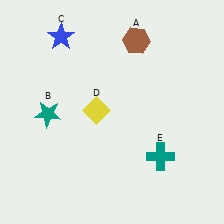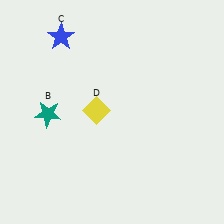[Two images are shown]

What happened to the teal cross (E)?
The teal cross (E) was removed in Image 2. It was in the bottom-right area of Image 1.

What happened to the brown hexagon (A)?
The brown hexagon (A) was removed in Image 2. It was in the top-right area of Image 1.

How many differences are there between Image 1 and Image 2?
There are 2 differences between the two images.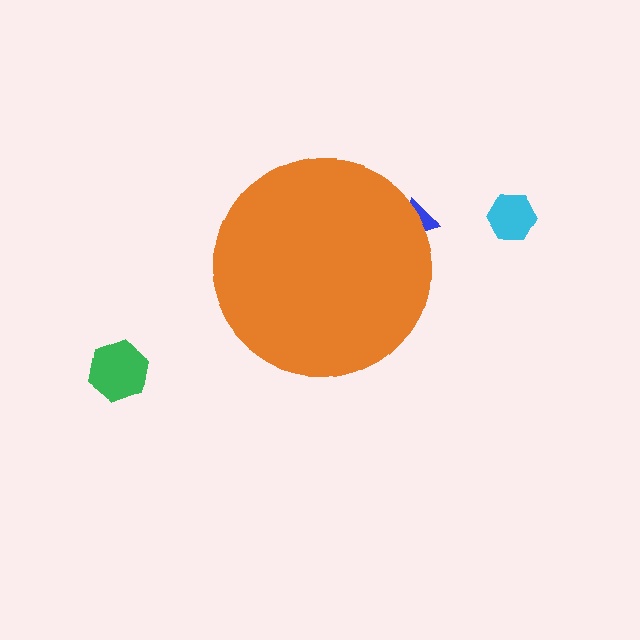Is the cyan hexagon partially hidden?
No, the cyan hexagon is fully visible.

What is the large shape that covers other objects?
An orange circle.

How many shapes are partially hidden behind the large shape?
1 shape is partially hidden.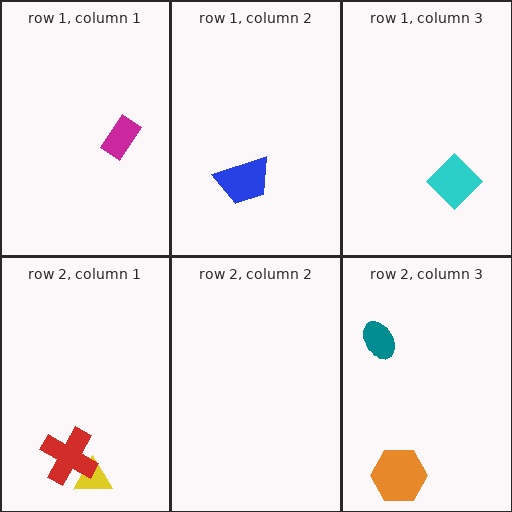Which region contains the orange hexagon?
The row 2, column 3 region.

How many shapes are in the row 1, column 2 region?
1.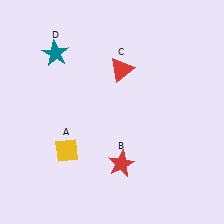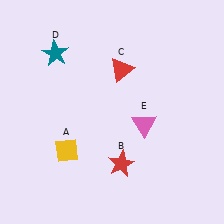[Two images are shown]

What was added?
A pink triangle (E) was added in Image 2.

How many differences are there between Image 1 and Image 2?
There is 1 difference between the two images.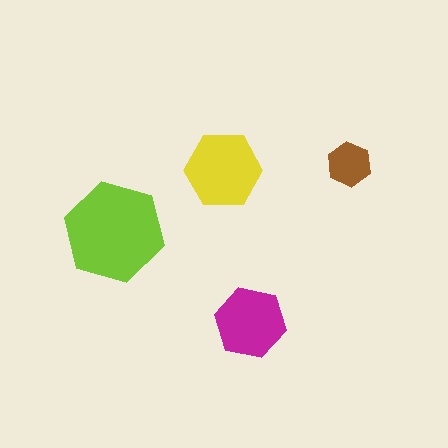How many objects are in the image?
There are 4 objects in the image.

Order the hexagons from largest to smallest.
the lime one, the yellow one, the magenta one, the brown one.